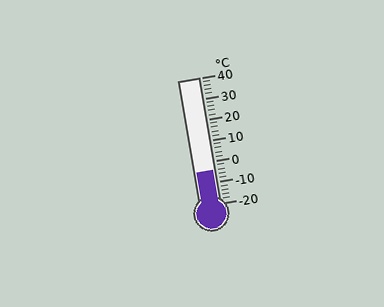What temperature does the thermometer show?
The thermometer shows approximately -4°C.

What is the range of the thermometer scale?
The thermometer scale ranges from -20°C to 40°C.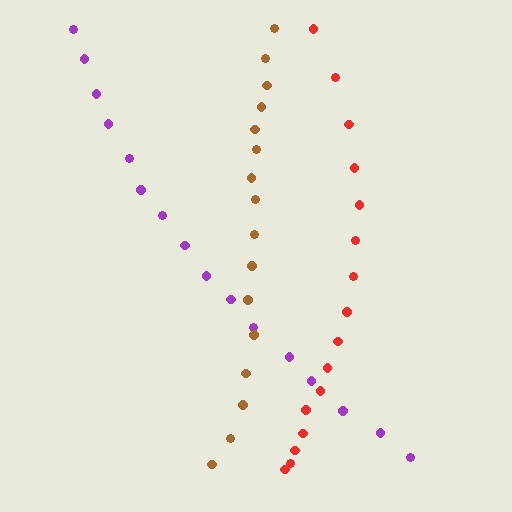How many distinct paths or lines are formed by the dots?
There are 3 distinct paths.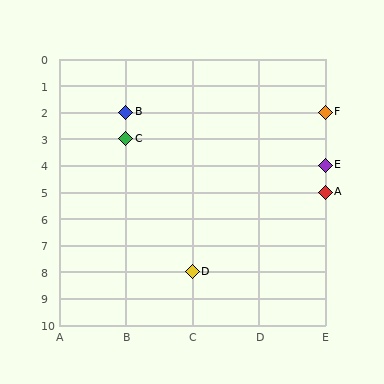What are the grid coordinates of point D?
Point D is at grid coordinates (C, 8).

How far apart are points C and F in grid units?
Points C and F are 3 columns and 1 row apart (about 3.2 grid units diagonally).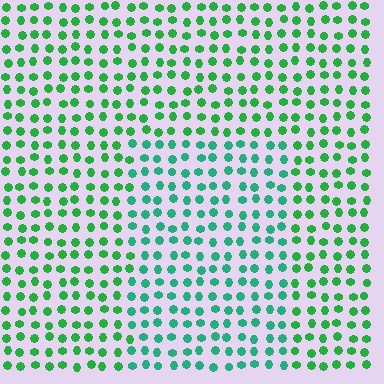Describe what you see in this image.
The image is filled with small green elements in a uniform arrangement. A rectangle-shaped region is visible where the elements are tinted to a slightly different hue, forming a subtle color boundary.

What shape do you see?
I see a rectangle.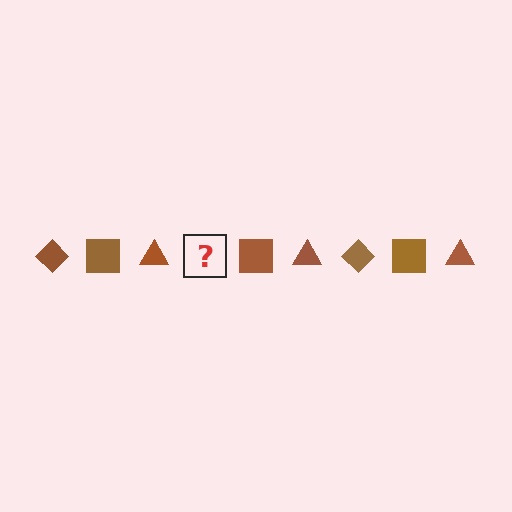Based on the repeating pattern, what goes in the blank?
The blank should be a brown diamond.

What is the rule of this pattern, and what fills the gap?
The rule is that the pattern cycles through diamond, square, triangle shapes in brown. The gap should be filled with a brown diamond.